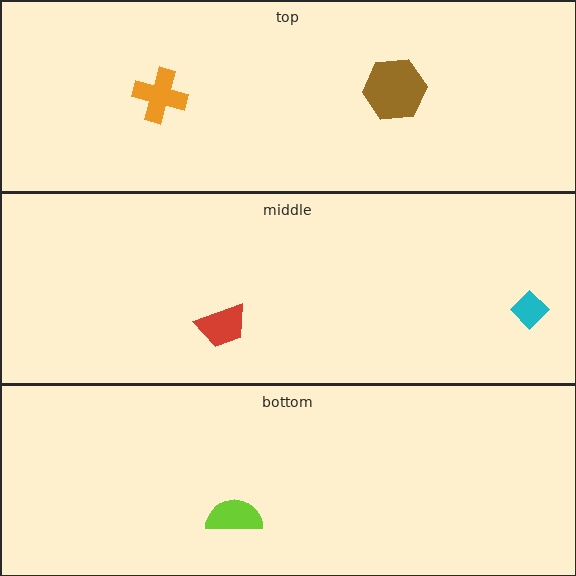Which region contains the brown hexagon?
The top region.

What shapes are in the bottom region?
The lime semicircle.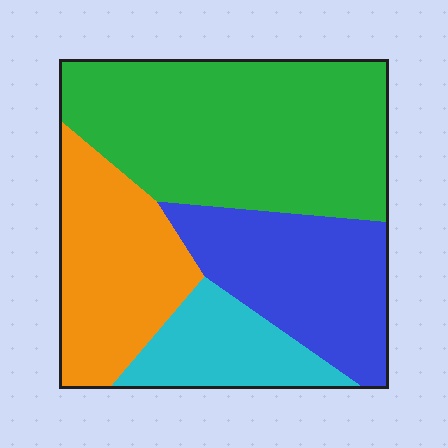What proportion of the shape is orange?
Orange takes up about one fifth (1/5) of the shape.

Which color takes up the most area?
Green, at roughly 40%.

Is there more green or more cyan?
Green.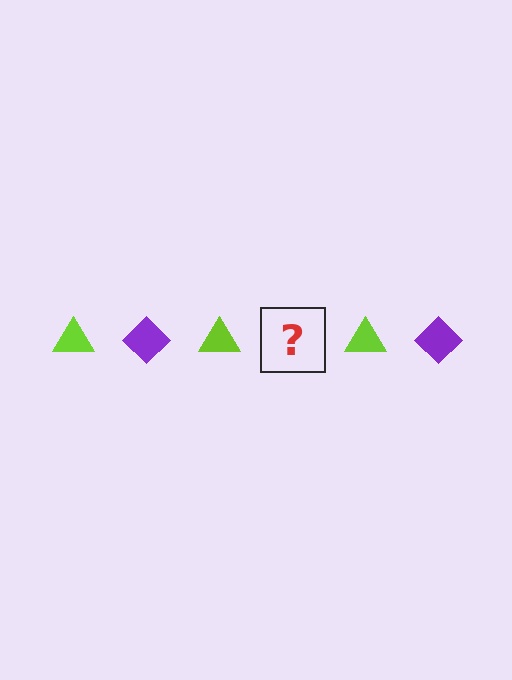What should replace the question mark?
The question mark should be replaced with a purple diamond.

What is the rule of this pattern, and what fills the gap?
The rule is that the pattern alternates between lime triangle and purple diamond. The gap should be filled with a purple diamond.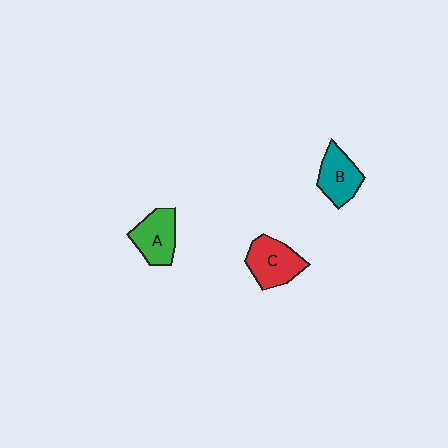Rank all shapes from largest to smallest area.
From largest to smallest: C (red), A (green), B (teal).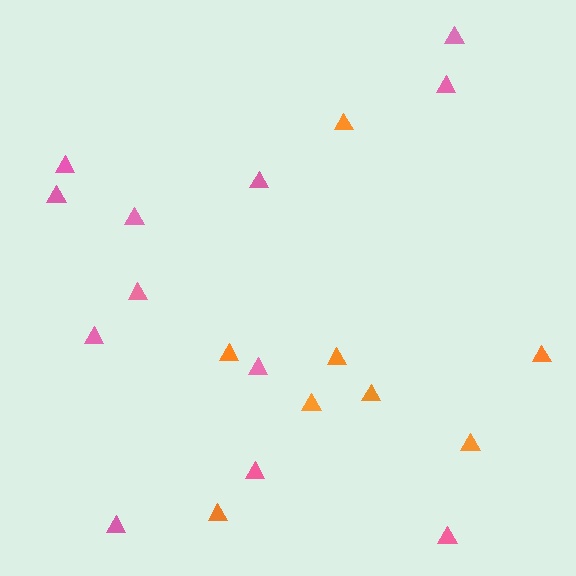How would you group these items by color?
There are 2 groups: one group of orange triangles (8) and one group of pink triangles (12).